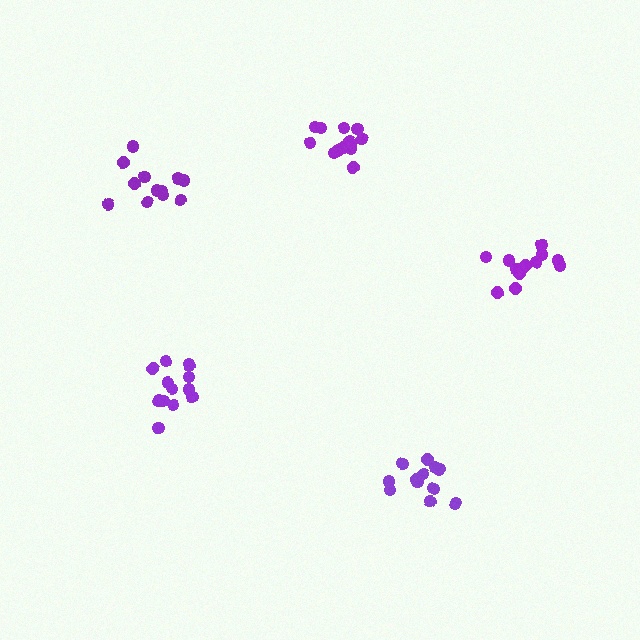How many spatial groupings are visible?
There are 5 spatial groupings.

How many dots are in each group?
Group 1: 15 dots, Group 2: 12 dots, Group 3: 12 dots, Group 4: 12 dots, Group 5: 13 dots (64 total).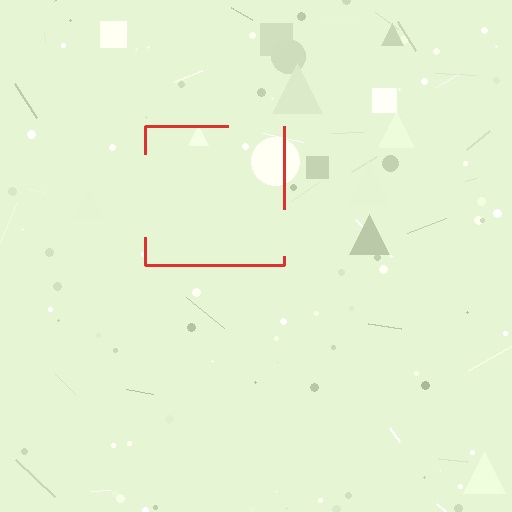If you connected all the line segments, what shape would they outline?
They would outline a square.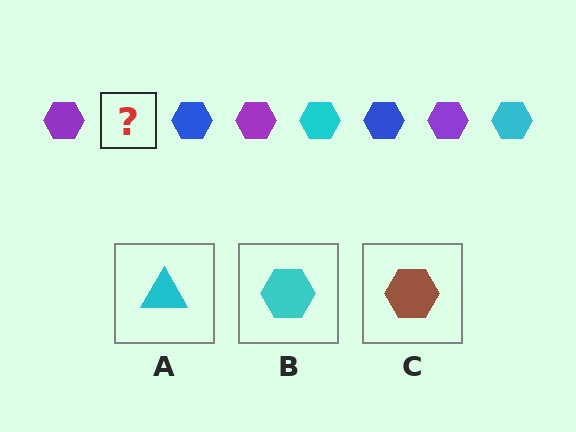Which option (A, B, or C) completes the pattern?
B.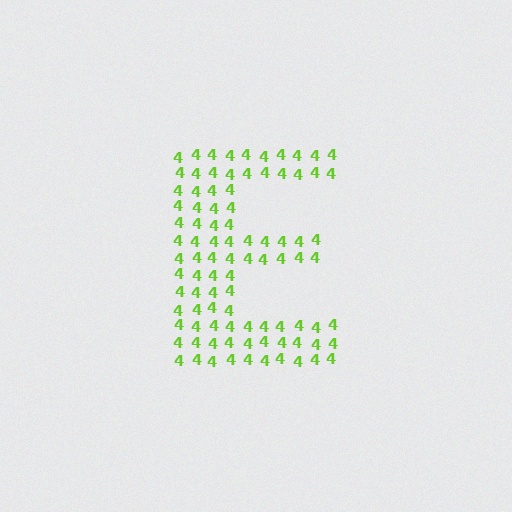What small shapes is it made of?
It is made of small digit 4's.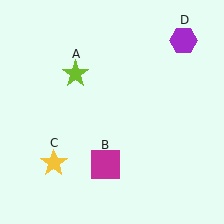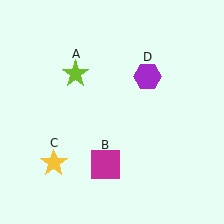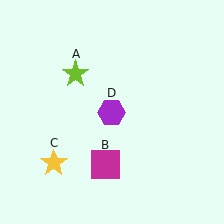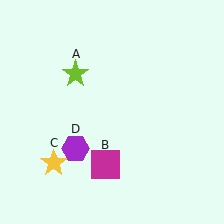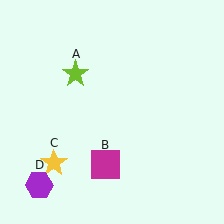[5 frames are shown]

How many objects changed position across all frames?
1 object changed position: purple hexagon (object D).